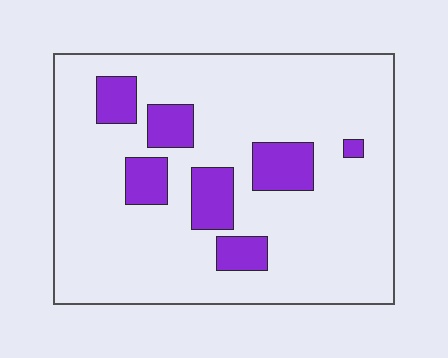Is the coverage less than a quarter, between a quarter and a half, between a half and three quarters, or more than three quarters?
Less than a quarter.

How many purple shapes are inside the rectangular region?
7.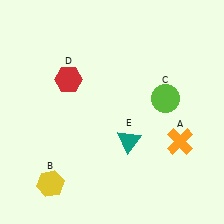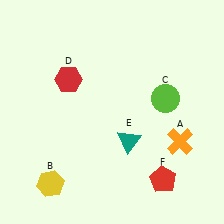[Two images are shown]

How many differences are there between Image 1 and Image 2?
There is 1 difference between the two images.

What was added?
A red pentagon (F) was added in Image 2.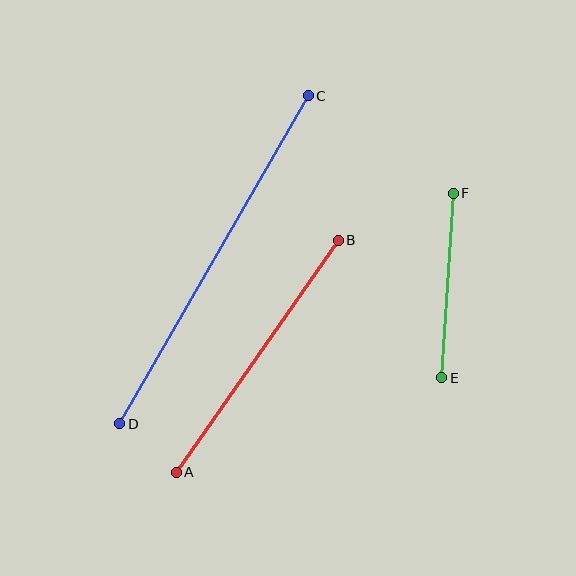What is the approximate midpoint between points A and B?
The midpoint is at approximately (257, 356) pixels.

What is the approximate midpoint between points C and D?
The midpoint is at approximately (214, 260) pixels.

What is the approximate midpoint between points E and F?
The midpoint is at approximately (447, 286) pixels.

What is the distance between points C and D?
The distance is approximately 378 pixels.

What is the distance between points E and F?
The distance is approximately 185 pixels.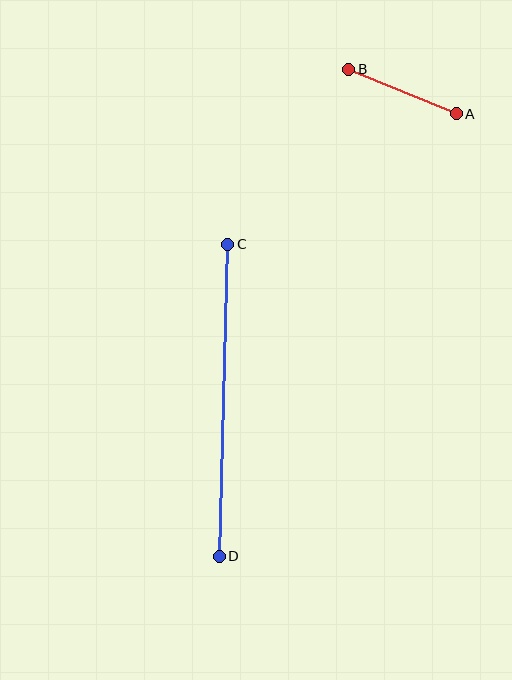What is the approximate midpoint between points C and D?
The midpoint is at approximately (223, 400) pixels.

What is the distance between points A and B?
The distance is approximately 116 pixels.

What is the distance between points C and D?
The distance is approximately 312 pixels.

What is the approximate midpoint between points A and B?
The midpoint is at approximately (403, 91) pixels.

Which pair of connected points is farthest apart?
Points C and D are farthest apart.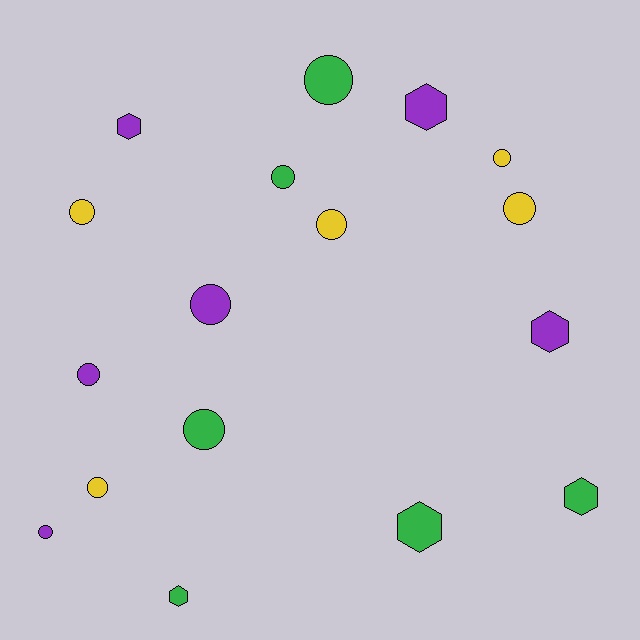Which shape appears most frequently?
Circle, with 11 objects.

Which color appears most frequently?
Green, with 6 objects.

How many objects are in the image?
There are 17 objects.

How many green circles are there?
There are 3 green circles.